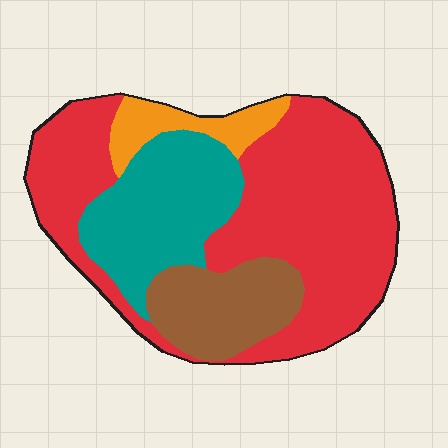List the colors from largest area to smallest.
From largest to smallest: red, teal, brown, orange.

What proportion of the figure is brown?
Brown takes up about one sixth (1/6) of the figure.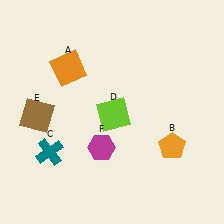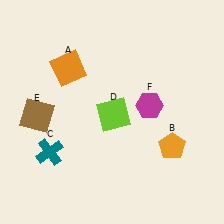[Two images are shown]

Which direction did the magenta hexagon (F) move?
The magenta hexagon (F) moved right.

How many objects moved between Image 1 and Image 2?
1 object moved between the two images.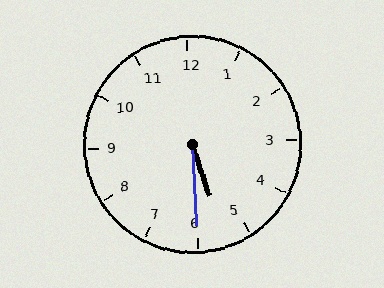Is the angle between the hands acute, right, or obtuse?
It is acute.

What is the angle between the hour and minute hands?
Approximately 15 degrees.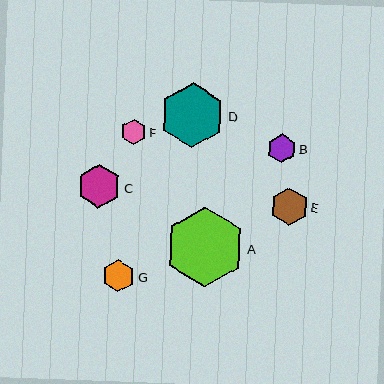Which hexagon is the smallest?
Hexagon F is the smallest with a size of approximately 25 pixels.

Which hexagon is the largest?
Hexagon A is the largest with a size of approximately 80 pixels.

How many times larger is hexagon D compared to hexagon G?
Hexagon D is approximately 2.0 times the size of hexagon G.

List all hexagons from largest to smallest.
From largest to smallest: A, D, C, E, G, B, F.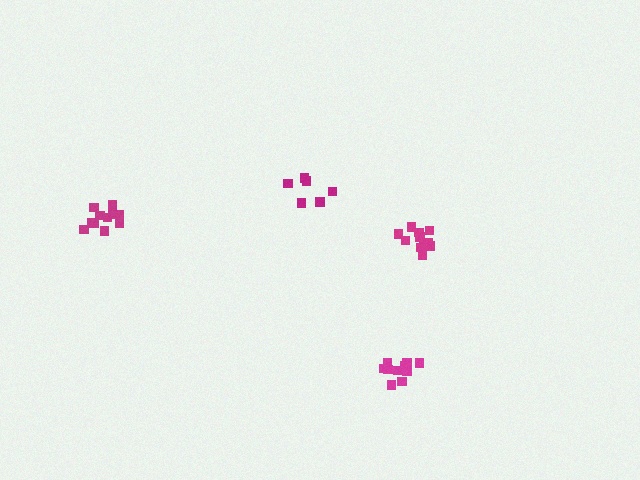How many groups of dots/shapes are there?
There are 4 groups.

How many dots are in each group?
Group 1: 11 dots, Group 2: 11 dots, Group 3: 6 dots, Group 4: 11 dots (39 total).